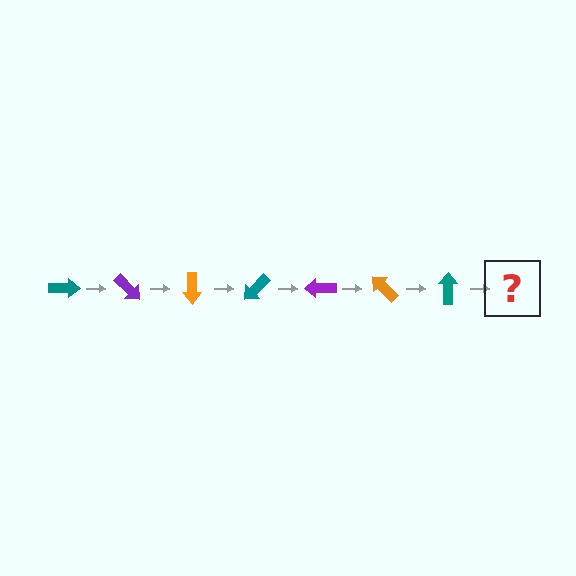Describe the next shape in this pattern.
It should be a purple arrow, rotated 315 degrees from the start.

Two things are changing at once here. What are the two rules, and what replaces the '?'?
The two rules are that it rotates 45 degrees each step and the color cycles through teal, purple, and orange. The '?' should be a purple arrow, rotated 315 degrees from the start.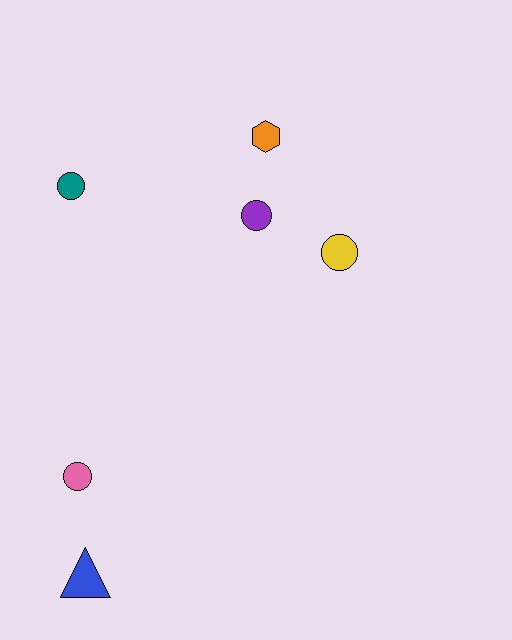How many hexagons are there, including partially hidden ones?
There is 1 hexagon.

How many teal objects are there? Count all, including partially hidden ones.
There is 1 teal object.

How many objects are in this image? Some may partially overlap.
There are 6 objects.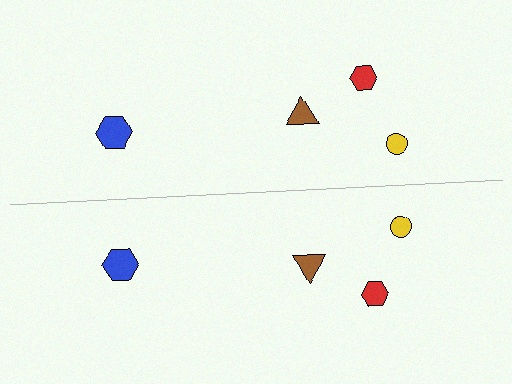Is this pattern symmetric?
Yes, this pattern has bilateral (reflection) symmetry.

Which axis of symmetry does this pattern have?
The pattern has a horizontal axis of symmetry running through the center of the image.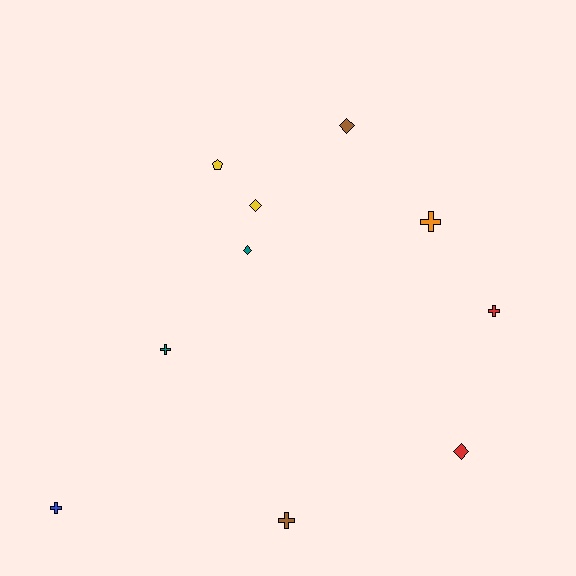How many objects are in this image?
There are 10 objects.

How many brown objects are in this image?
There are 2 brown objects.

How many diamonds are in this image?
There are 4 diamonds.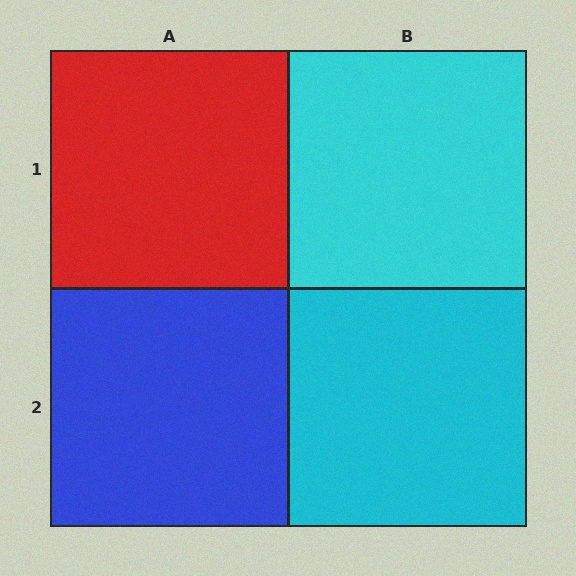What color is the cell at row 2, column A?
Blue.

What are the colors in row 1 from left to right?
Red, cyan.